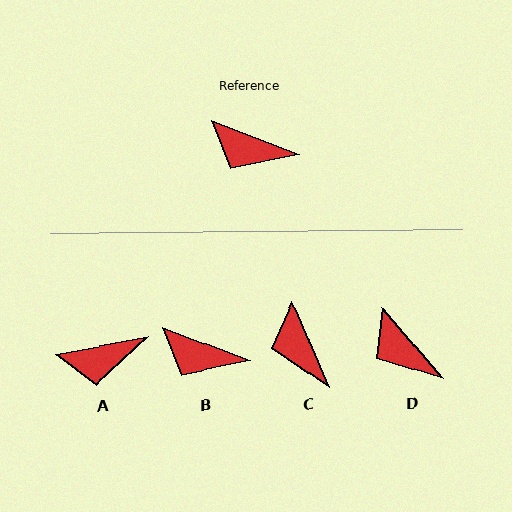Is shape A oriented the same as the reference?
No, it is off by about 32 degrees.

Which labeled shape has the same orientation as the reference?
B.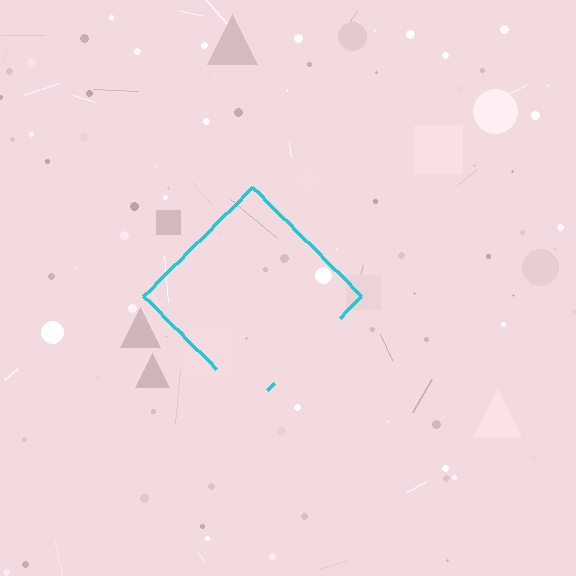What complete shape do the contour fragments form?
The contour fragments form a diamond.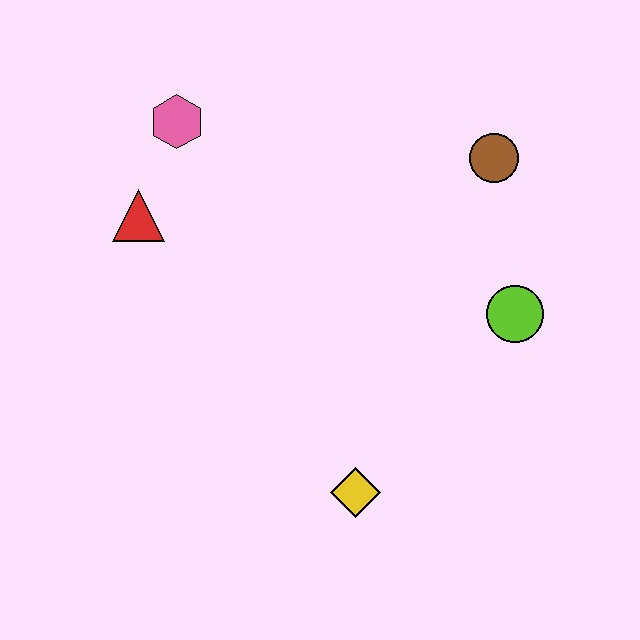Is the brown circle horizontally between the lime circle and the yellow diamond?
Yes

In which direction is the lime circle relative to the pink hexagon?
The lime circle is to the right of the pink hexagon.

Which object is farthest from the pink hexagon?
The yellow diamond is farthest from the pink hexagon.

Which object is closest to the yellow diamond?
The lime circle is closest to the yellow diamond.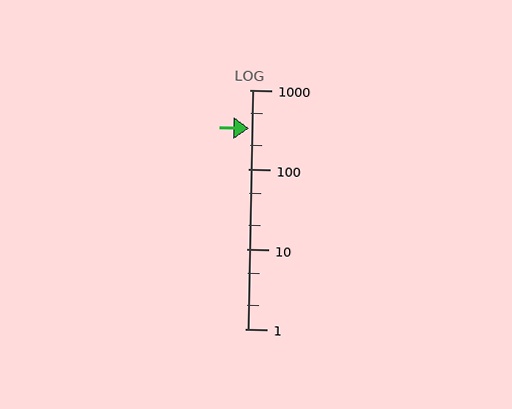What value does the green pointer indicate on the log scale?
The pointer indicates approximately 330.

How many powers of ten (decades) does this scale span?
The scale spans 3 decades, from 1 to 1000.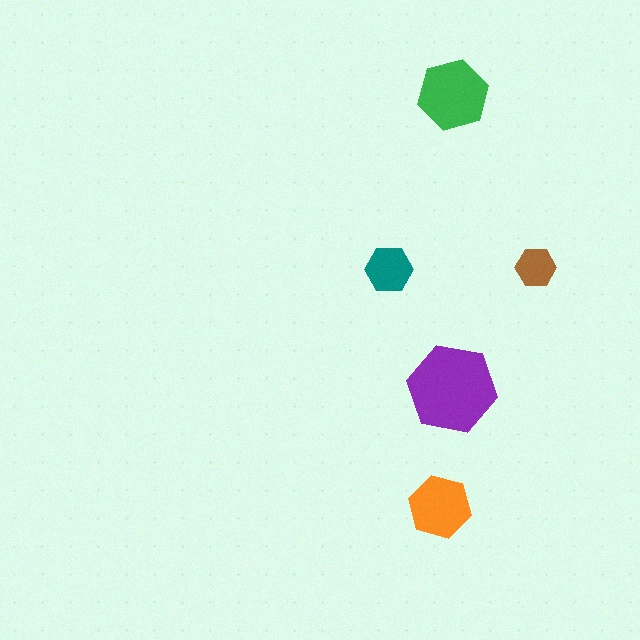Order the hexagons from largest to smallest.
the purple one, the green one, the orange one, the teal one, the brown one.